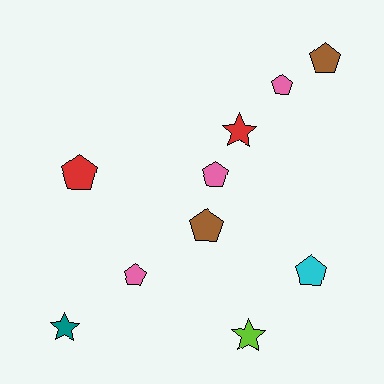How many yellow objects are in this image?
There are no yellow objects.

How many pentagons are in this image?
There are 7 pentagons.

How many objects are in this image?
There are 10 objects.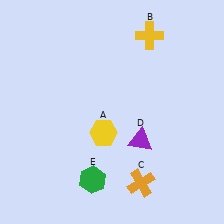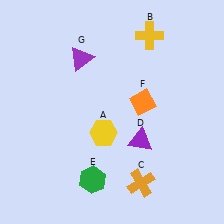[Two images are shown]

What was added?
An orange diamond (F), a purple triangle (G) were added in Image 2.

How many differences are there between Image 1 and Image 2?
There are 2 differences between the two images.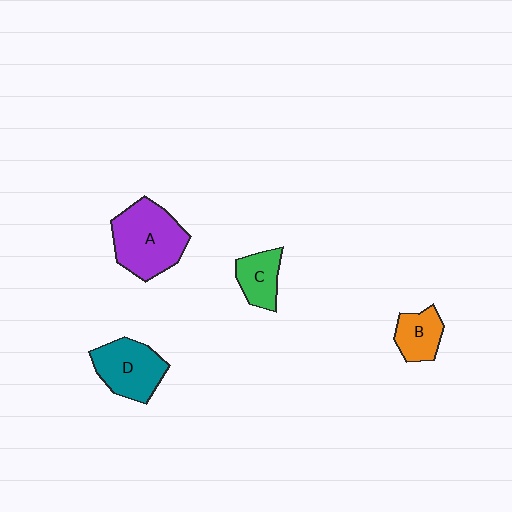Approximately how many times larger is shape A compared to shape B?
Approximately 2.1 times.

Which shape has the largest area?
Shape A (purple).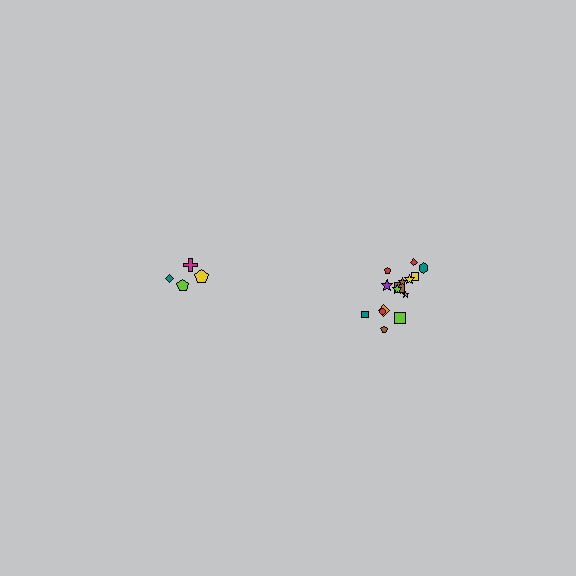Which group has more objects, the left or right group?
The right group.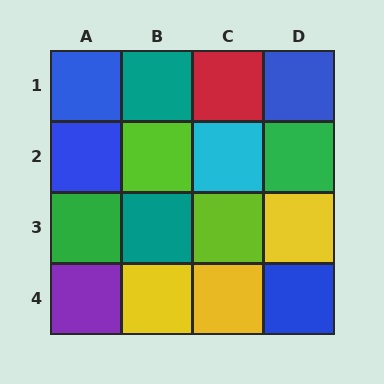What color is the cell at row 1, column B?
Teal.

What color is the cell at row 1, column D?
Blue.